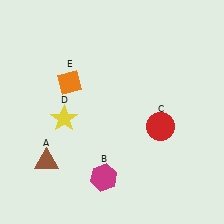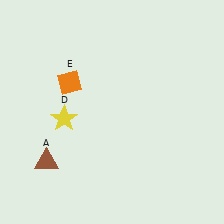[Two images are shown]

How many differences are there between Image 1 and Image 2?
There are 2 differences between the two images.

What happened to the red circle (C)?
The red circle (C) was removed in Image 2. It was in the bottom-right area of Image 1.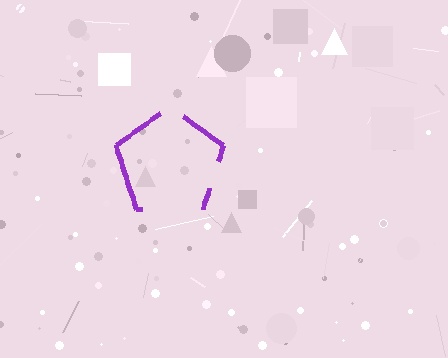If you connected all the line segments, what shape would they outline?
They would outline a pentagon.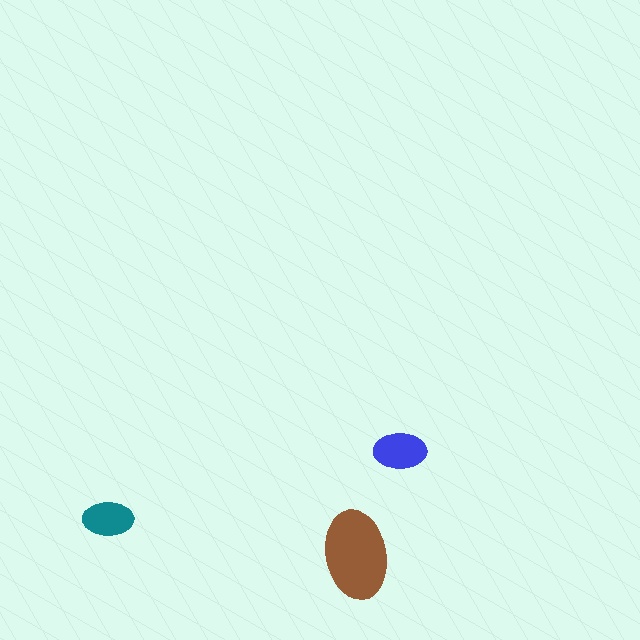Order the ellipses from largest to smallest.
the brown one, the blue one, the teal one.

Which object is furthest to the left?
The teal ellipse is leftmost.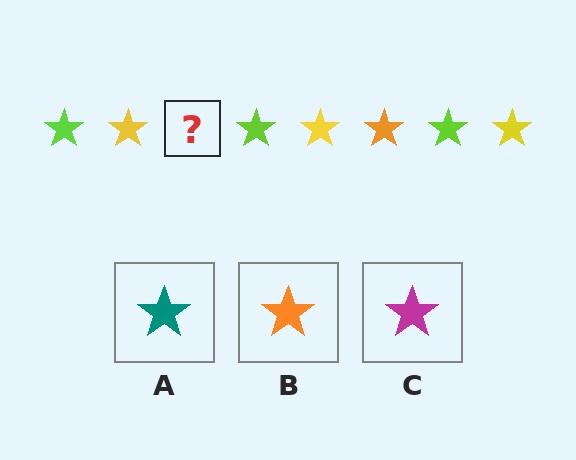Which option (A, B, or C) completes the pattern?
B.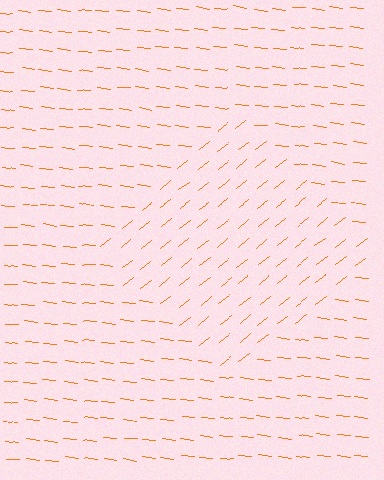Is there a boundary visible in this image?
Yes, there is a texture boundary formed by a change in line orientation.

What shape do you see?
I see a diamond.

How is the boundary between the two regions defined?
The boundary is defined purely by a change in line orientation (approximately 45 degrees difference). All lines are the same color and thickness.